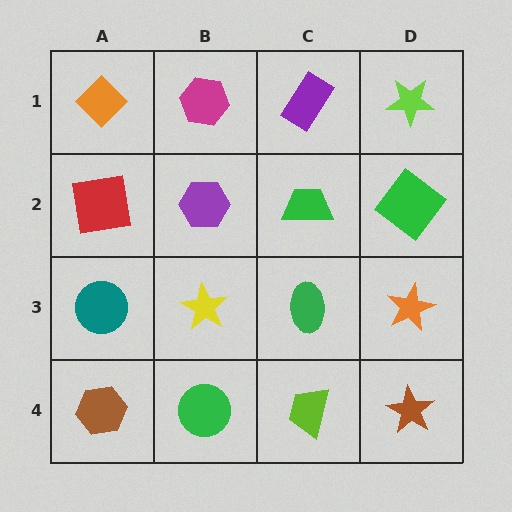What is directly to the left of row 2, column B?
A red square.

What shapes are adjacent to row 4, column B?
A yellow star (row 3, column B), a brown hexagon (row 4, column A), a lime trapezoid (row 4, column C).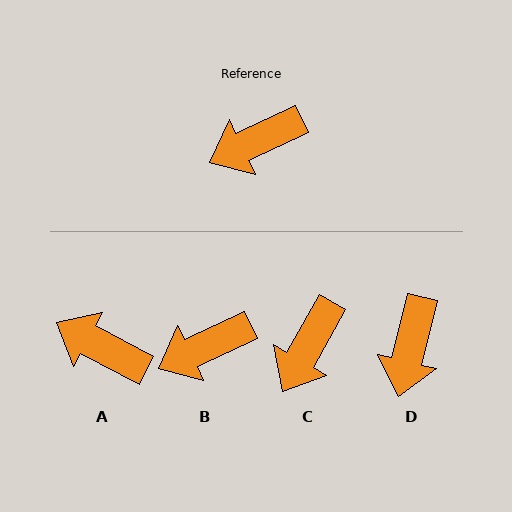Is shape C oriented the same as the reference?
No, it is off by about 35 degrees.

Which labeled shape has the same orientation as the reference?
B.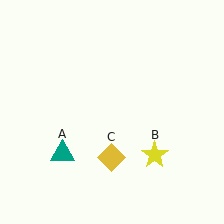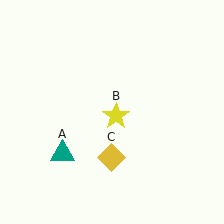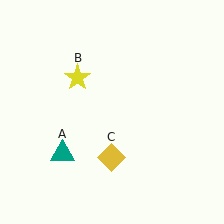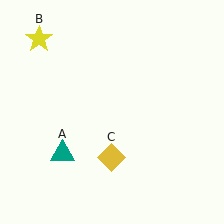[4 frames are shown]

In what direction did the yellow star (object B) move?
The yellow star (object B) moved up and to the left.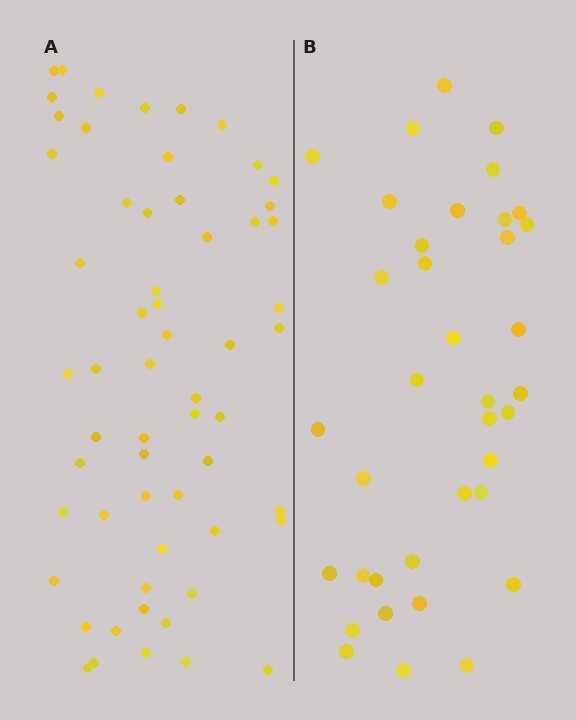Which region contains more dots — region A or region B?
Region A (the left region) has more dots.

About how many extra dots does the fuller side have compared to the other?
Region A has approximately 20 more dots than region B.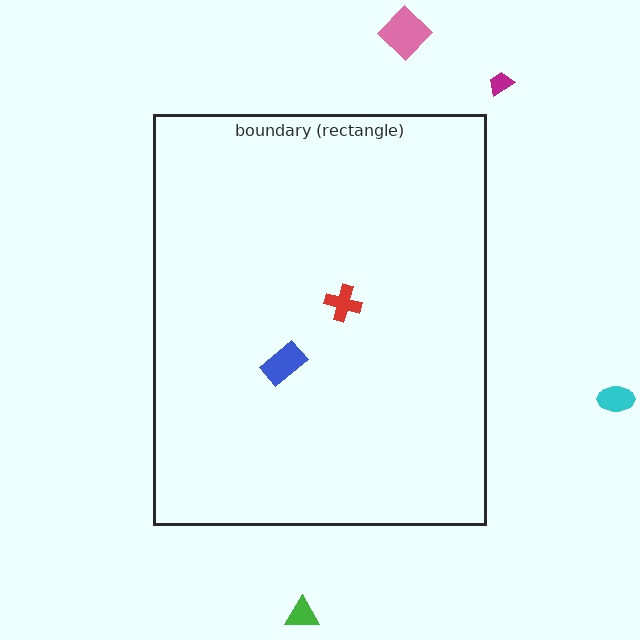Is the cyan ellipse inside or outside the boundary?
Outside.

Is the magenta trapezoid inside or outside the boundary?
Outside.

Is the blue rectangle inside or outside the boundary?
Inside.